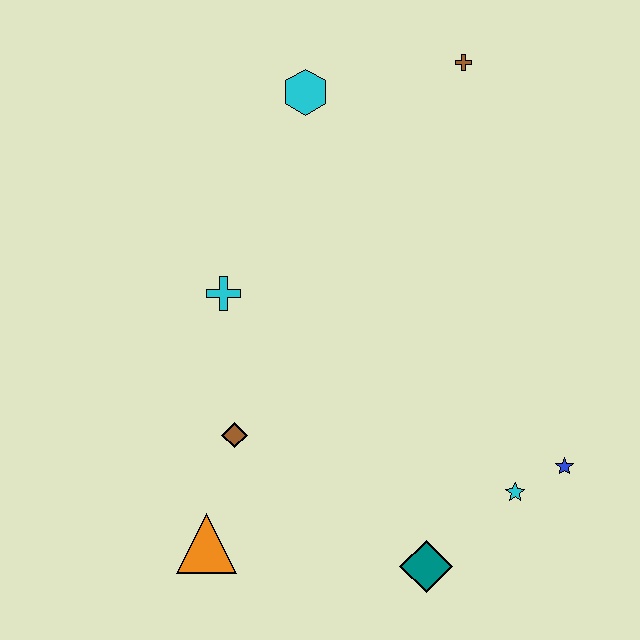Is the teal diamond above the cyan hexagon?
No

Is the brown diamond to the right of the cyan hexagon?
No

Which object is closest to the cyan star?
The blue star is closest to the cyan star.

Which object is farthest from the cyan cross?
The blue star is farthest from the cyan cross.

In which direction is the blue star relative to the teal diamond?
The blue star is to the right of the teal diamond.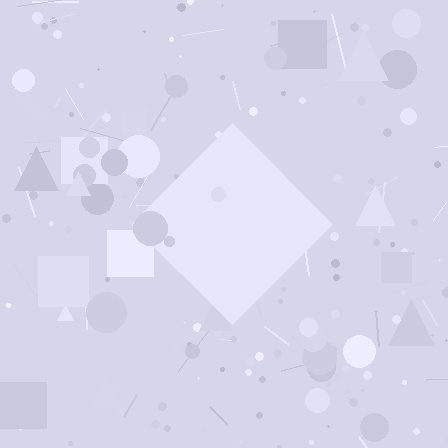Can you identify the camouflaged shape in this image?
The camouflaged shape is a diamond.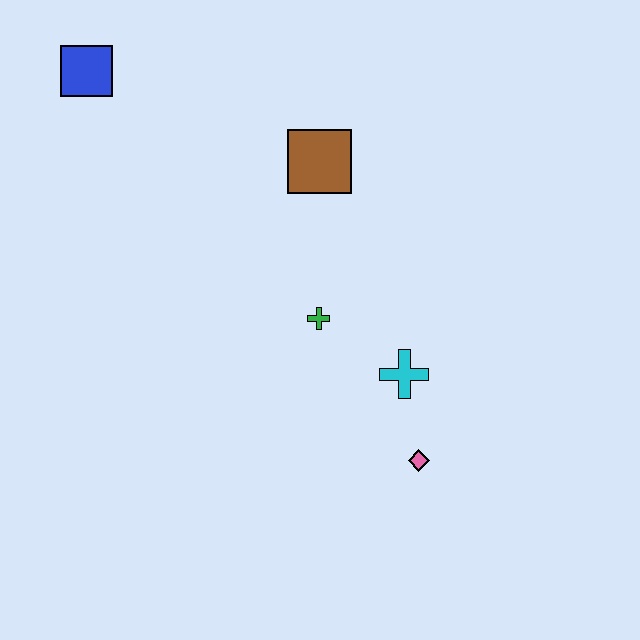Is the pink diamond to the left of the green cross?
No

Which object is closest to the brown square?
The green cross is closest to the brown square.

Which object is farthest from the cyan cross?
The blue square is farthest from the cyan cross.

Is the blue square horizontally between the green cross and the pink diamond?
No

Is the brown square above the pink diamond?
Yes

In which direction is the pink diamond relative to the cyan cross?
The pink diamond is below the cyan cross.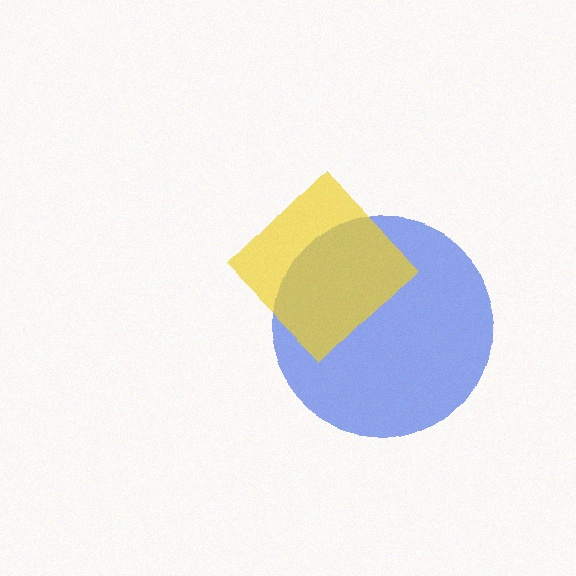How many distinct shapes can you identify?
There are 2 distinct shapes: a blue circle, a yellow diamond.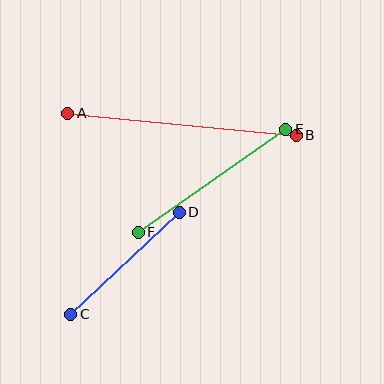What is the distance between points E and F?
The distance is approximately 180 pixels.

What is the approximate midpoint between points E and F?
The midpoint is at approximately (212, 181) pixels.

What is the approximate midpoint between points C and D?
The midpoint is at approximately (125, 263) pixels.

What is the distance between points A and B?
The distance is approximately 230 pixels.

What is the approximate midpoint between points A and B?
The midpoint is at approximately (182, 124) pixels.